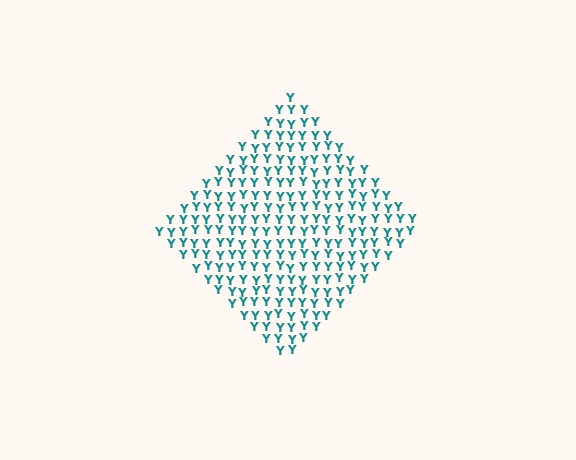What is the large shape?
The large shape is a diamond.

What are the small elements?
The small elements are letter Y's.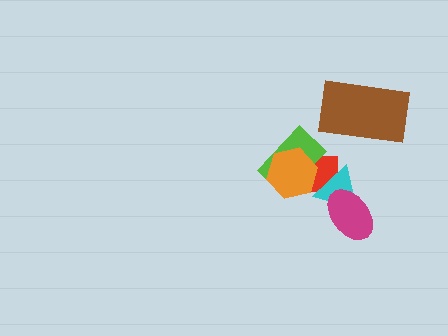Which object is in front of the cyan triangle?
The magenta ellipse is in front of the cyan triangle.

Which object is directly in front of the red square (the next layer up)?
The cyan triangle is directly in front of the red square.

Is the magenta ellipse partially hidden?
No, no other shape covers it.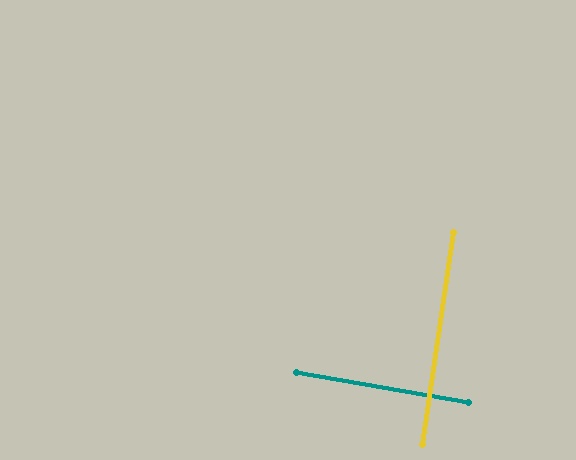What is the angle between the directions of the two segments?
Approximately 88 degrees.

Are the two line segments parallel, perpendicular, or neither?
Perpendicular — they meet at approximately 88°.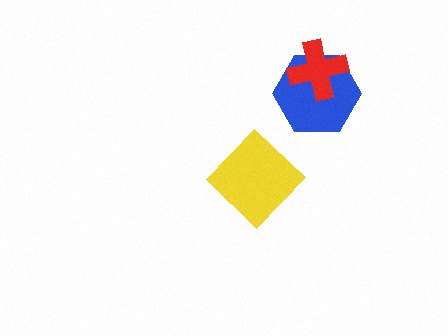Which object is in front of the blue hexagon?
The red cross is in front of the blue hexagon.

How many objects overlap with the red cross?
1 object overlaps with the red cross.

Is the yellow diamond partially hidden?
No, no other shape covers it.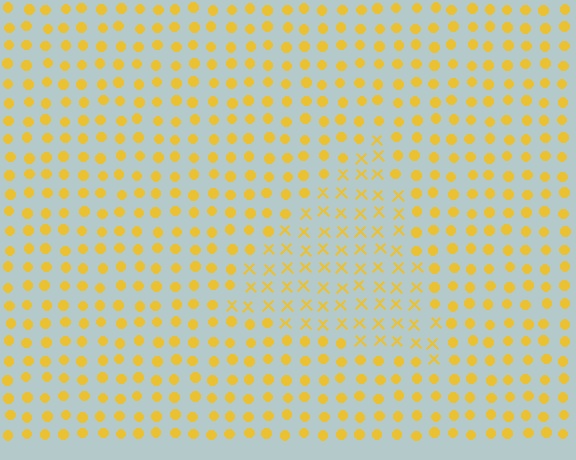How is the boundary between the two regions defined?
The boundary is defined by a change in element shape: X marks inside vs. circles outside. All elements share the same color and spacing.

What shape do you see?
I see a triangle.